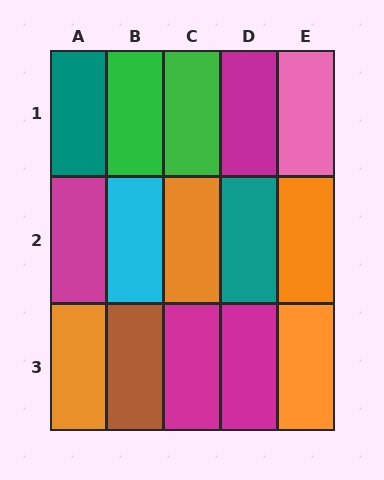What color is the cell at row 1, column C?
Green.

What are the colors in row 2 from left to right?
Magenta, cyan, orange, teal, orange.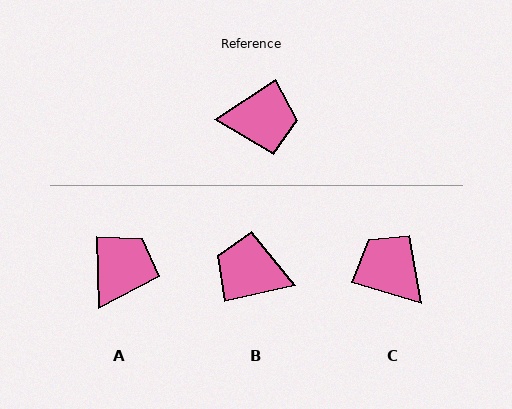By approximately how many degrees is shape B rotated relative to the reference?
Approximately 160 degrees counter-clockwise.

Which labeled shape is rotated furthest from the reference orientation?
B, about 160 degrees away.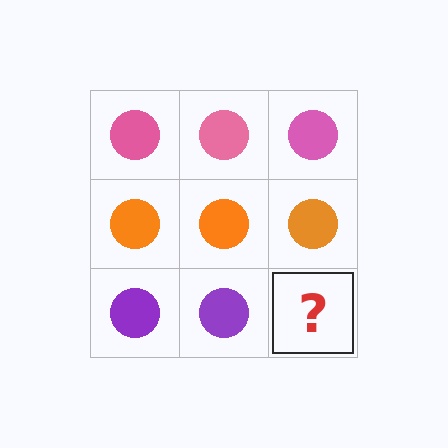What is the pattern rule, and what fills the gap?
The rule is that each row has a consistent color. The gap should be filled with a purple circle.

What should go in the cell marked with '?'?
The missing cell should contain a purple circle.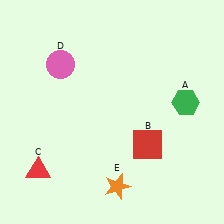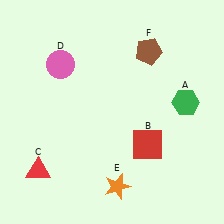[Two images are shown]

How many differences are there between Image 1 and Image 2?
There is 1 difference between the two images.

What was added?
A brown pentagon (F) was added in Image 2.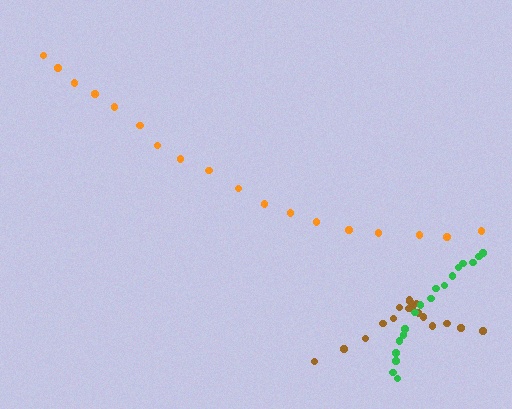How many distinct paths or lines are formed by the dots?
There are 3 distinct paths.